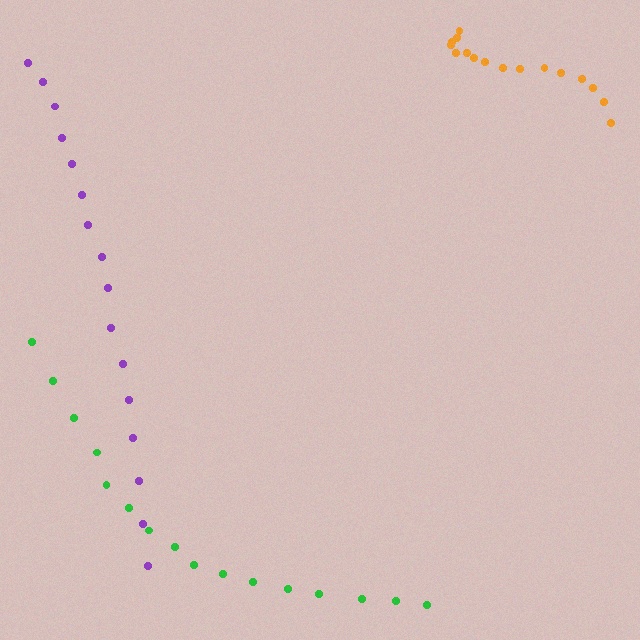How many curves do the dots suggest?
There are 3 distinct paths.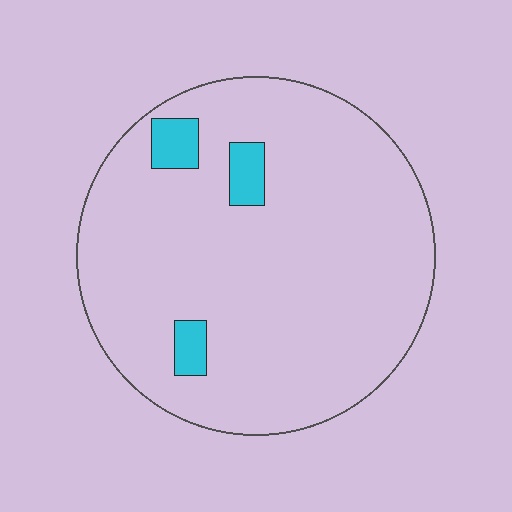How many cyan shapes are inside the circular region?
3.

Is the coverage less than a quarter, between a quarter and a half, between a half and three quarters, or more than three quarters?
Less than a quarter.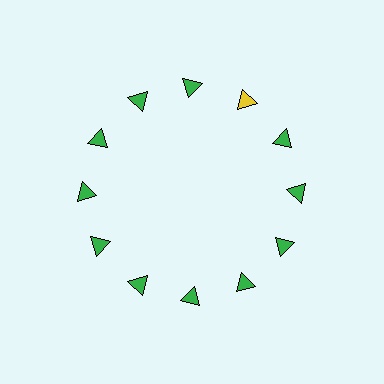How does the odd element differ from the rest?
It has a different color: yellow instead of green.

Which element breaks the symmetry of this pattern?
The yellow triangle at roughly the 1 o'clock position breaks the symmetry. All other shapes are green triangles.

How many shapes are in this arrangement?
There are 12 shapes arranged in a ring pattern.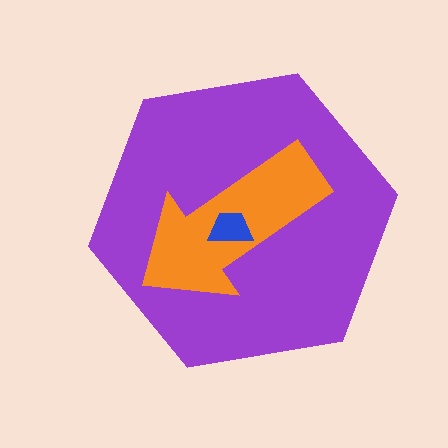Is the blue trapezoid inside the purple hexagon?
Yes.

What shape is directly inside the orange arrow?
The blue trapezoid.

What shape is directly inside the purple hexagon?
The orange arrow.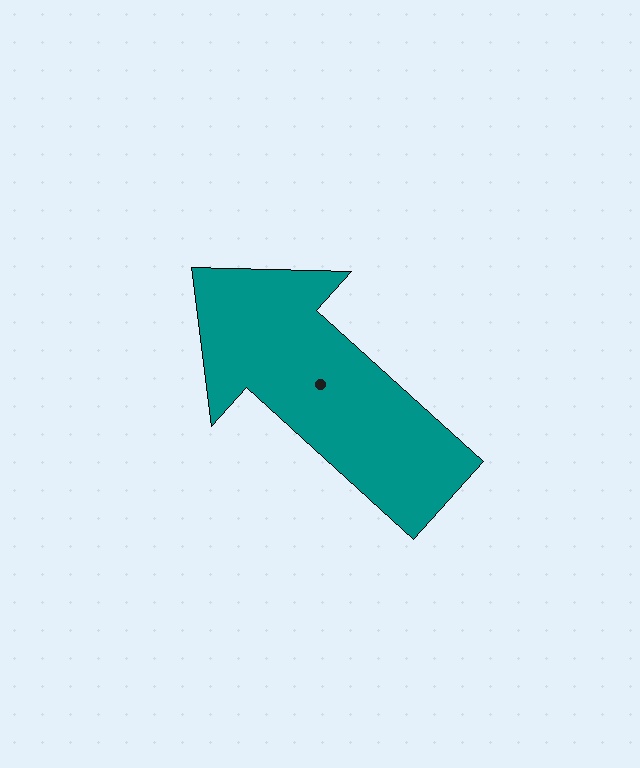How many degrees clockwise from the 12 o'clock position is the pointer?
Approximately 312 degrees.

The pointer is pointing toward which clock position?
Roughly 10 o'clock.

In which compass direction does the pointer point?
Northwest.